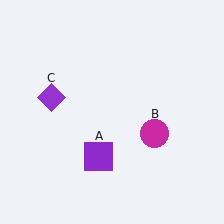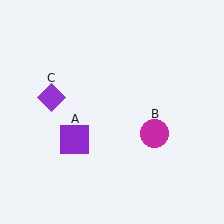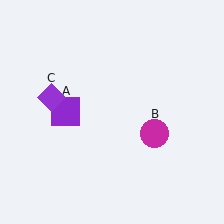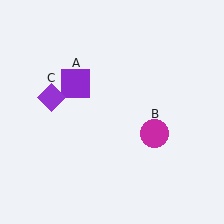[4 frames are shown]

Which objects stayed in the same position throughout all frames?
Magenta circle (object B) and purple diamond (object C) remained stationary.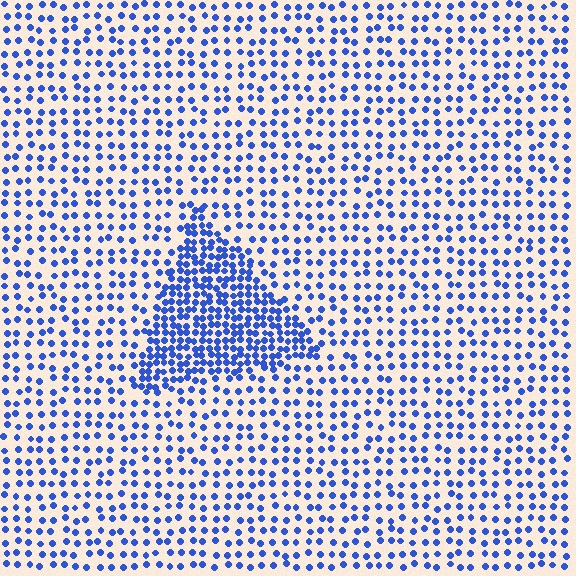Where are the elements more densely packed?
The elements are more densely packed inside the triangle boundary.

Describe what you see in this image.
The image contains small blue elements arranged at two different densities. A triangle-shaped region is visible where the elements are more densely packed than the surrounding area.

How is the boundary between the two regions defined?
The boundary is defined by a change in element density (approximately 2.3x ratio). All elements are the same color, size, and shape.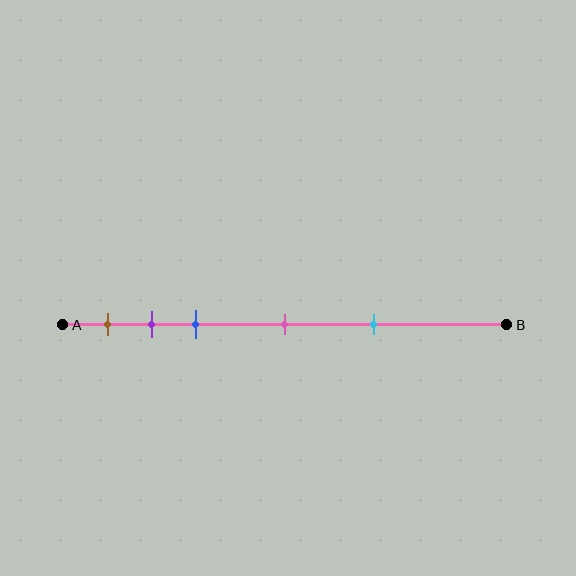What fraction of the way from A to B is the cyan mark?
The cyan mark is approximately 70% (0.7) of the way from A to B.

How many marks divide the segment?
There are 5 marks dividing the segment.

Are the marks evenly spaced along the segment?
No, the marks are not evenly spaced.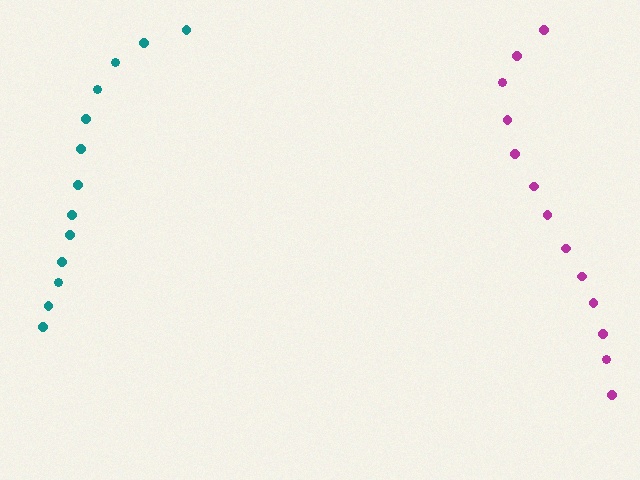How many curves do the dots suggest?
There are 2 distinct paths.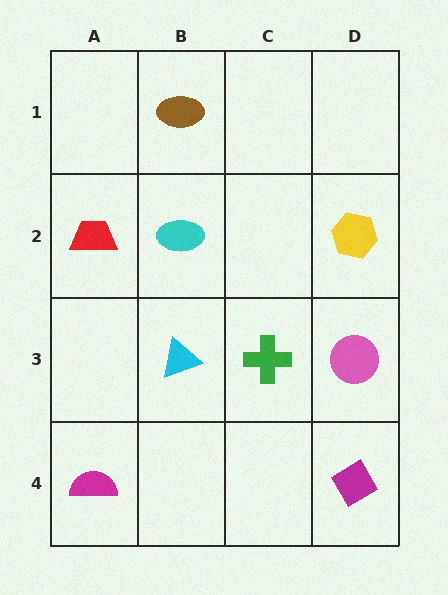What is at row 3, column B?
A cyan triangle.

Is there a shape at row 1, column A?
No, that cell is empty.